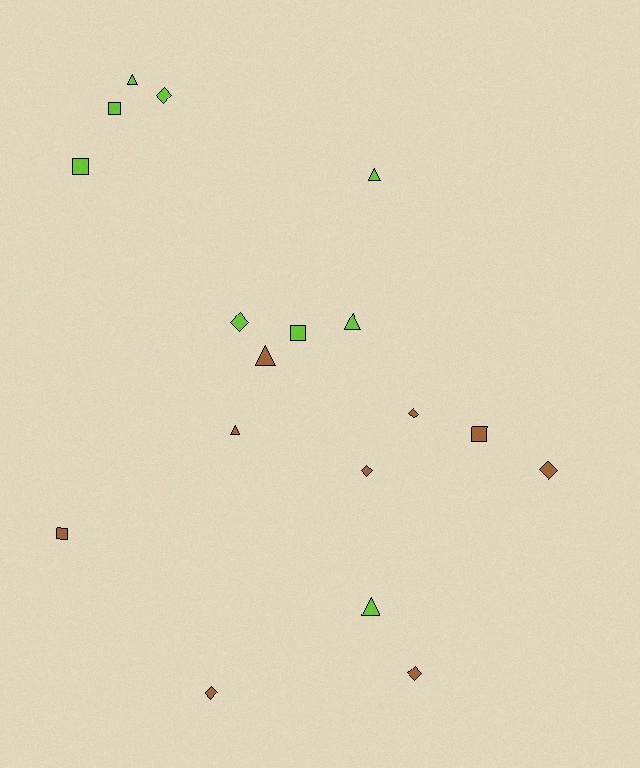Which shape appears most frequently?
Diamond, with 7 objects.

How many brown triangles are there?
There are 2 brown triangles.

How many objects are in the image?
There are 18 objects.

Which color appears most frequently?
Lime, with 9 objects.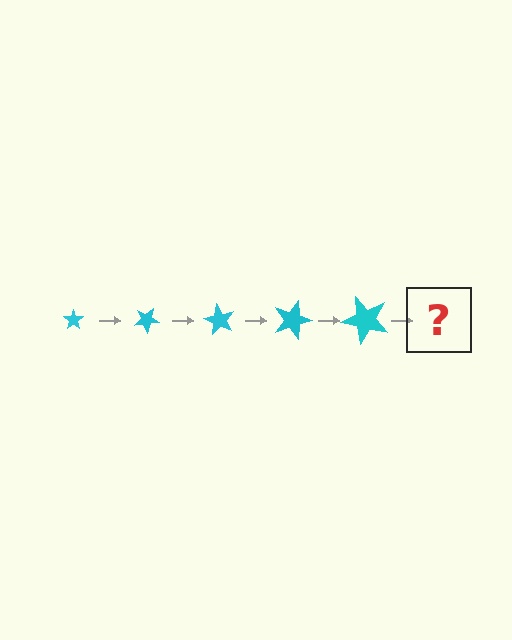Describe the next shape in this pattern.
It should be a star, larger than the previous one and rotated 150 degrees from the start.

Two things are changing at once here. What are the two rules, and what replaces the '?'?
The two rules are that the star grows larger each step and it rotates 30 degrees each step. The '?' should be a star, larger than the previous one and rotated 150 degrees from the start.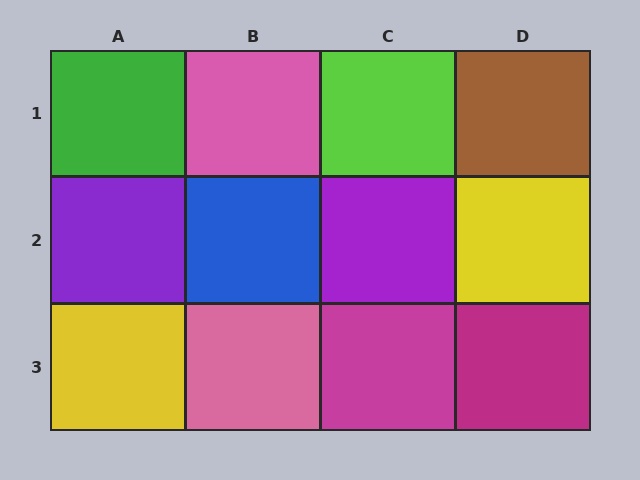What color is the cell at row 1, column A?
Green.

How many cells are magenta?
2 cells are magenta.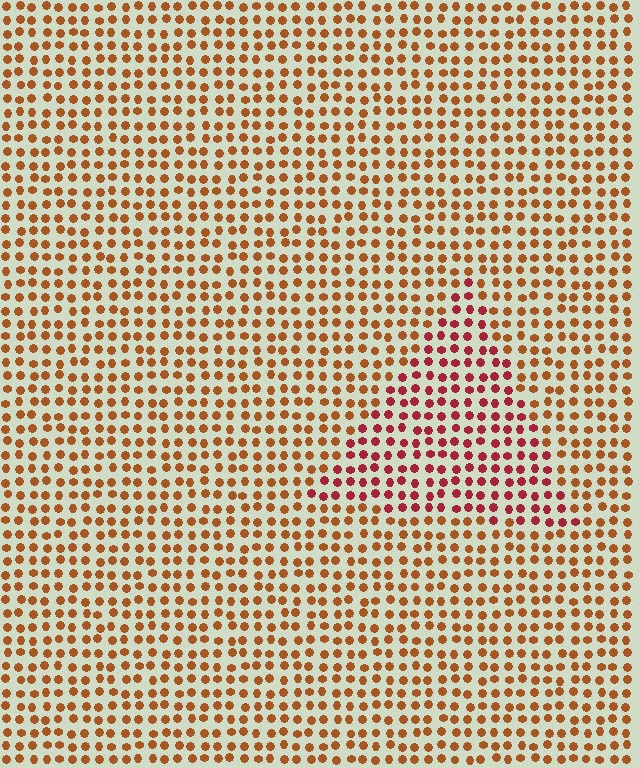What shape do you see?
I see a triangle.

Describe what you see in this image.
The image is filled with small brown elements in a uniform arrangement. A triangle-shaped region is visible where the elements are tinted to a slightly different hue, forming a subtle color boundary.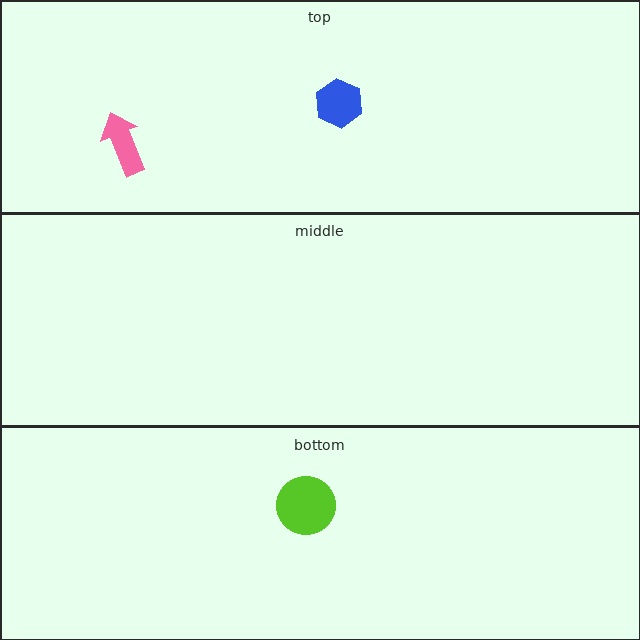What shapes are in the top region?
The pink arrow, the blue hexagon.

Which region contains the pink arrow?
The top region.